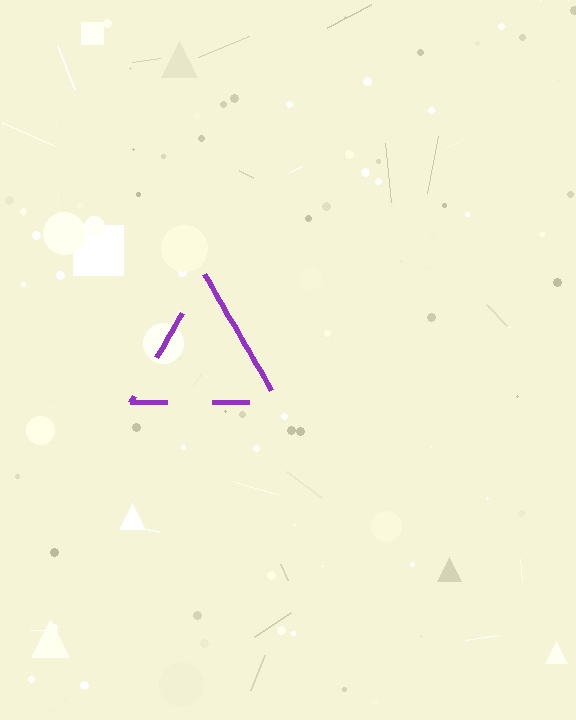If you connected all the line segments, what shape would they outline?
They would outline a triangle.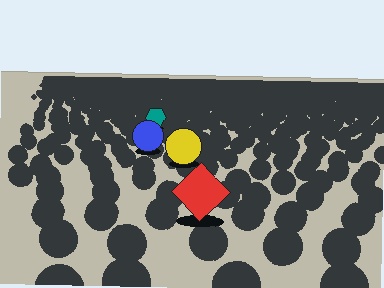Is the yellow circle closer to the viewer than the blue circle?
Yes. The yellow circle is closer — you can tell from the texture gradient: the ground texture is coarser near it.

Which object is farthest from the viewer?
The teal hexagon is farthest from the viewer. It appears smaller and the ground texture around it is denser.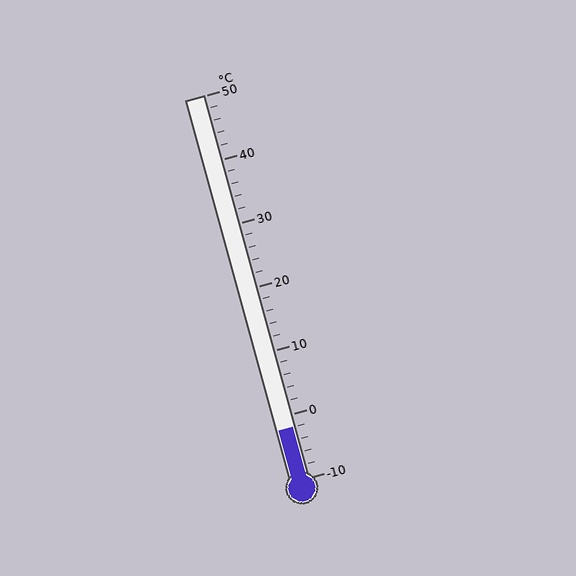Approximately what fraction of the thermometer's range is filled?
The thermometer is filled to approximately 15% of its range.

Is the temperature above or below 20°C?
The temperature is below 20°C.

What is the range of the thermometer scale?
The thermometer scale ranges from -10°C to 50°C.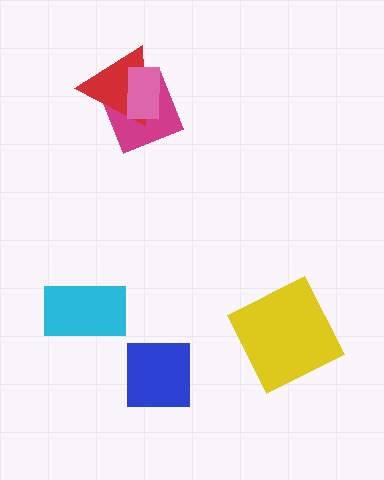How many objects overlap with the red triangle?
2 objects overlap with the red triangle.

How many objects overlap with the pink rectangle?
2 objects overlap with the pink rectangle.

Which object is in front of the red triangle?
The pink rectangle is in front of the red triangle.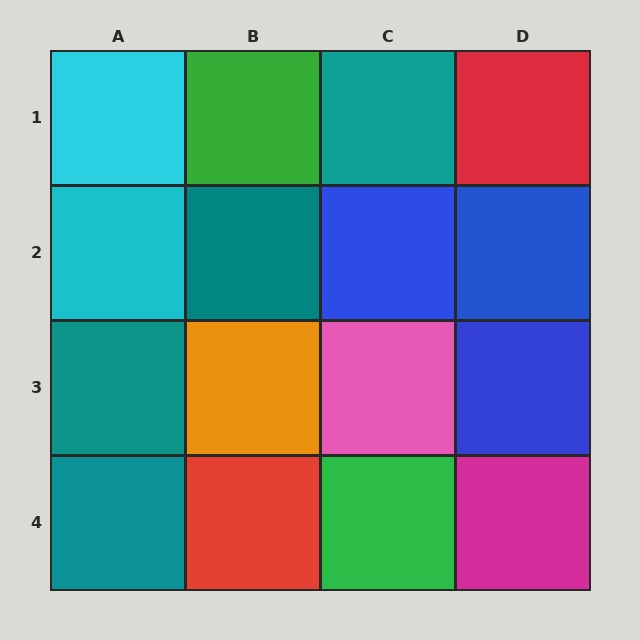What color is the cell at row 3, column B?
Orange.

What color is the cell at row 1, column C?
Teal.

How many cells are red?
2 cells are red.